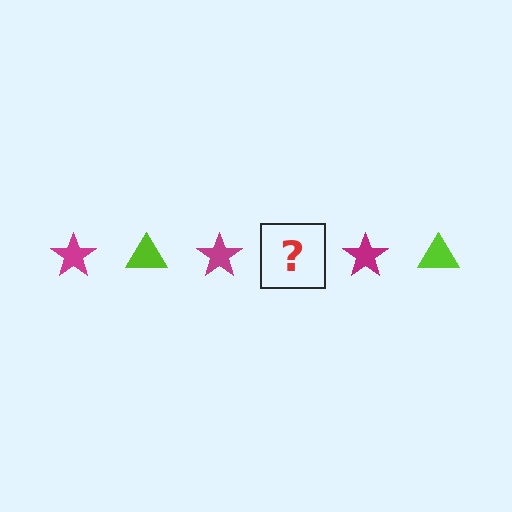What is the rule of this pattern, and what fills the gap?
The rule is that the pattern alternates between magenta star and lime triangle. The gap should be filled with a lime triangle.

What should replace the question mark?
The question mark should be replaced with a lime triangle.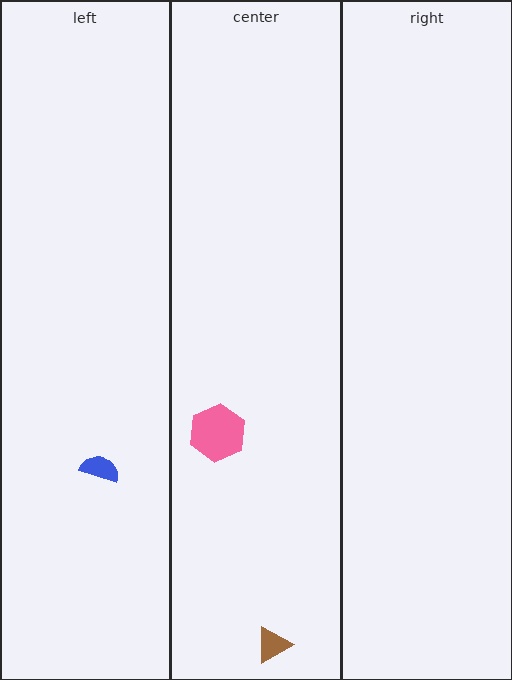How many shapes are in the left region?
1.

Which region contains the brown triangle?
The center region.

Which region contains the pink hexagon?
The center region.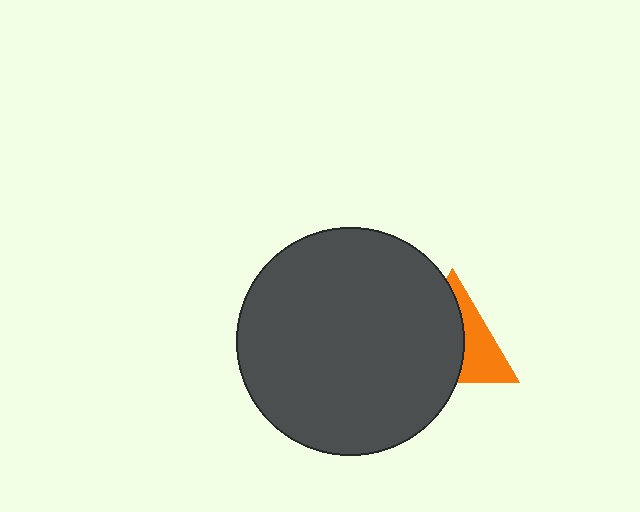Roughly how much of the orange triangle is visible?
A small part of it is visible (roughly 40%).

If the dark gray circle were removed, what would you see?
You would see the complete orange triangle.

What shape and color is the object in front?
The object in front is a dark gray circle.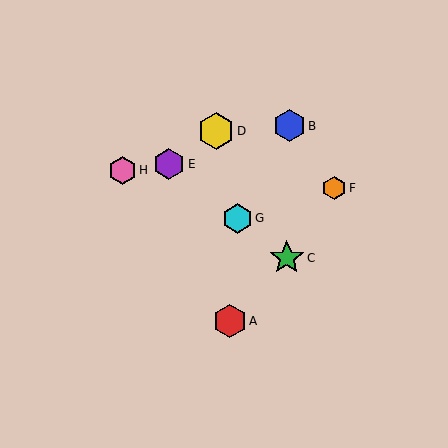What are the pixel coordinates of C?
Object C is at (287, 258).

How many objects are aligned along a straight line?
3 objects (C, E, G) are aligned along a straight line.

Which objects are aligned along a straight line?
Objects C, E, G are aligned along a straight line.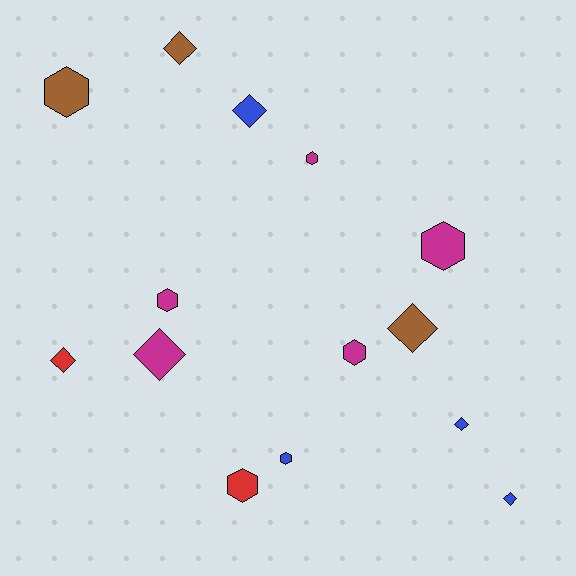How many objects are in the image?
There are 14 objects.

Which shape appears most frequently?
Diamond, with 7 objects.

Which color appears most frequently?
Magenta, with 5 objects.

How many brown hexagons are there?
There is 1 brown hexagon.